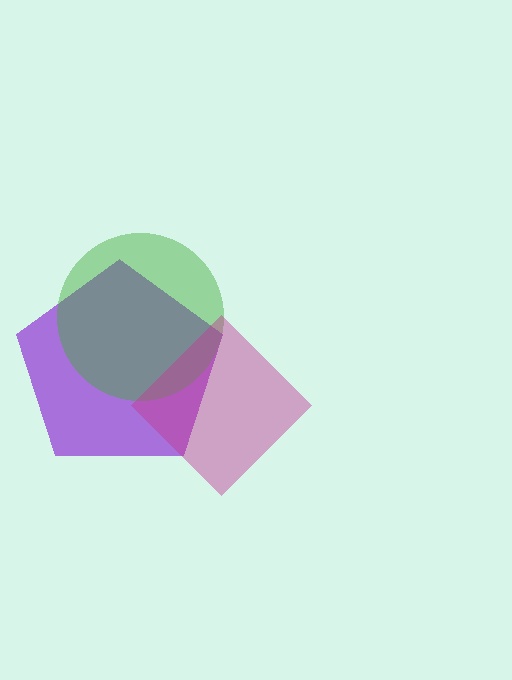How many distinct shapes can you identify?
There are 3 distinct shapes: a purple pentagon, a green circle, a magenta diamond.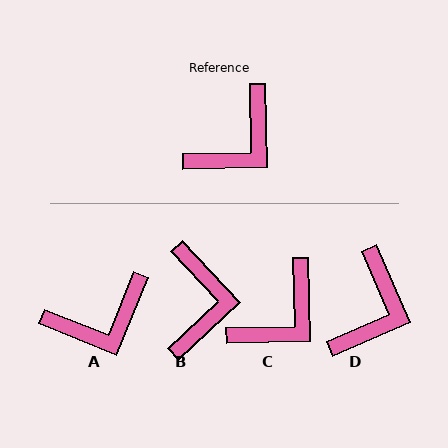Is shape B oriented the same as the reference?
No, it is off by about 42 degrees.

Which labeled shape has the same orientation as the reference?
C.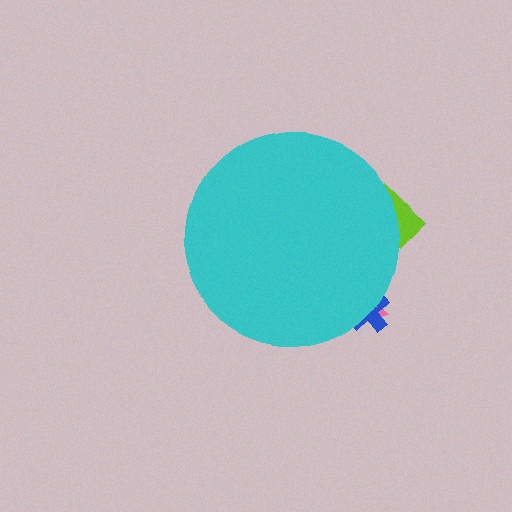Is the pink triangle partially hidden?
Yes, the pink triangle is partially hidden behind the cyan circle.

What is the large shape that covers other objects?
A cyan circle.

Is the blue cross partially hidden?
Yes, the blue cross is partially hidden behind the cyan circle.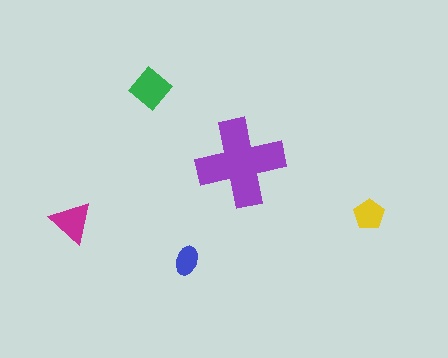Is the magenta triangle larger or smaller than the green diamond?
Smaller.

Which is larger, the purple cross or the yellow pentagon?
The purple cross.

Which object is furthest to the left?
The magenta triangle is leftmost.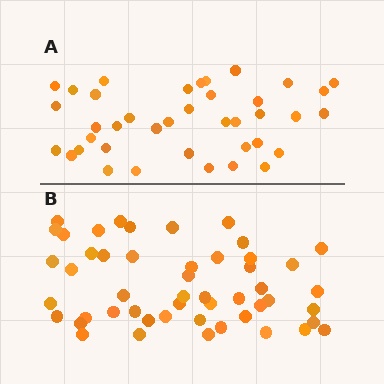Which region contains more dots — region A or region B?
Region B (the bottom region) has more dots.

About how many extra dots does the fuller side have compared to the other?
Region B has roughly 12 or so more dots than region A.